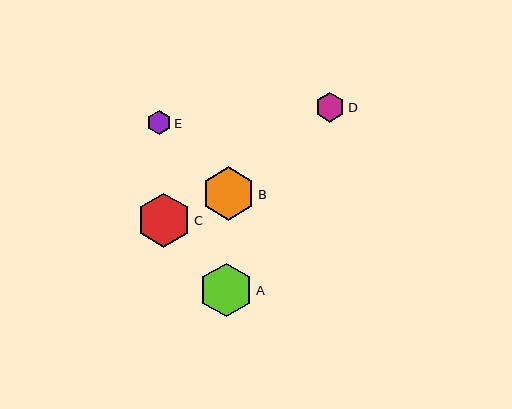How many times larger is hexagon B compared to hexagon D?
Hexagon B is approximately 1.8 times the size of hexagon D.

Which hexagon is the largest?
Hexagon C is the largest with a size of approximately 54 pixels.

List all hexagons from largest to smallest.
From largest to smallest: C, B, A, D, E.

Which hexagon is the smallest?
Hexagon E is the smallest with a size of approximately 24 pixels.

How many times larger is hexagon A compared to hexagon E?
Hexagon A is approximately 2.2 times the size of hexagon E.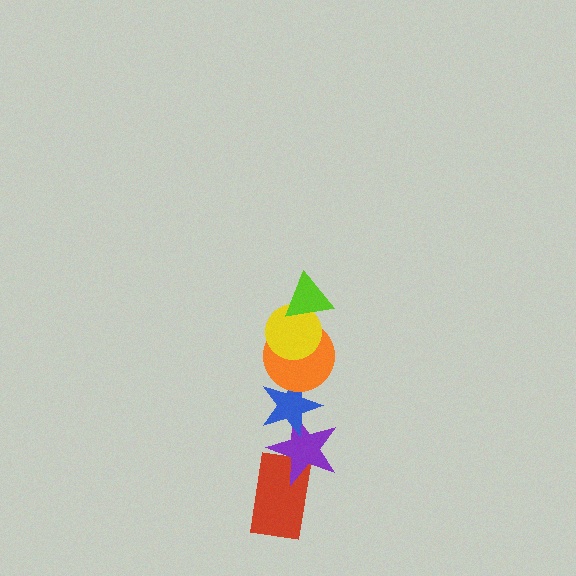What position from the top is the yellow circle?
The yellow circle is 2nd from the top.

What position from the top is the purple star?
The purple star is 5th from the top.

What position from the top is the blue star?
The blue star is 4th from the top.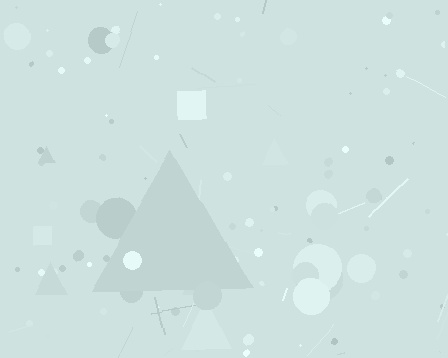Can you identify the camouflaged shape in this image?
The camouflaged shape is a triangle.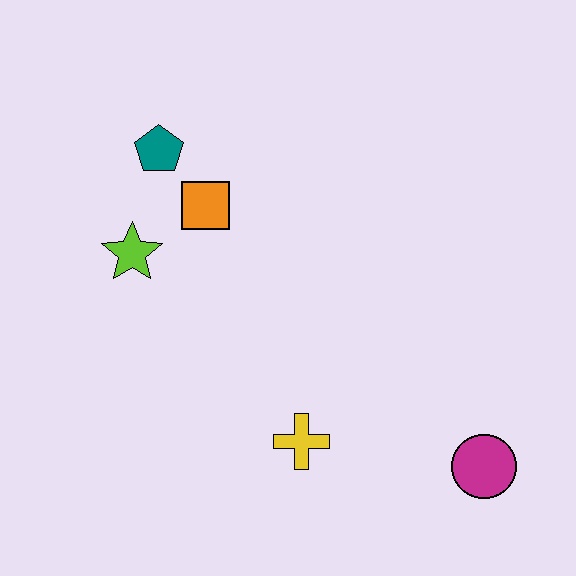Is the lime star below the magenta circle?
No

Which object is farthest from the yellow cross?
The teal pentagon is farthest from the yellow cross.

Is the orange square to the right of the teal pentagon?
Yes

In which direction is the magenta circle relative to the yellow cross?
The magenta circle is to the right of the yellow cross.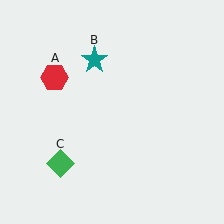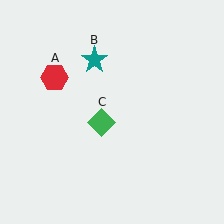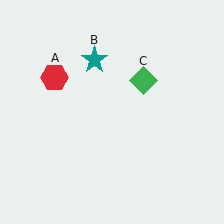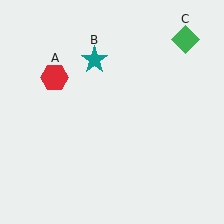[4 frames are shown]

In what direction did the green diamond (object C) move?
The green diamond (object C) moved up and to the right.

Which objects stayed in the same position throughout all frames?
Red hexagon (object A) and teal star (object B) remained stationary.